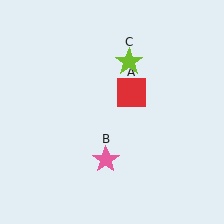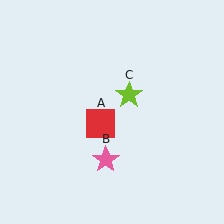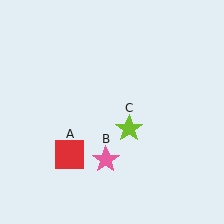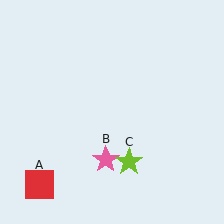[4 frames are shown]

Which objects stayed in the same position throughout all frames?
Pink star (object B) remained stationary.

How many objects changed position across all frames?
2 objects changed position: red square (object A), lime star (object C).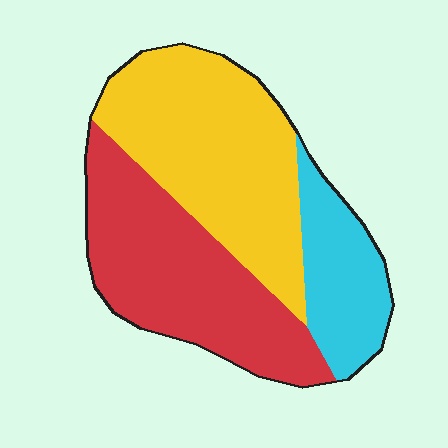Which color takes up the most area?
Yellow, at roughly 45%.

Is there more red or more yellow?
Yellow.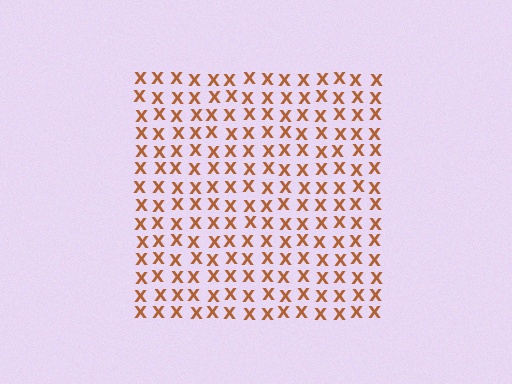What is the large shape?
The large shape is a square.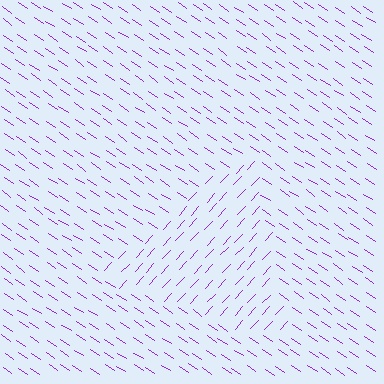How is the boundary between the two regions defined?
The boundary is defined purely by a change in line orientation (approximately 81 degrees difference). All lines are the same color and thickness.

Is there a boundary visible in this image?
Yes, there is a texture boundary formed by a change in line orientation.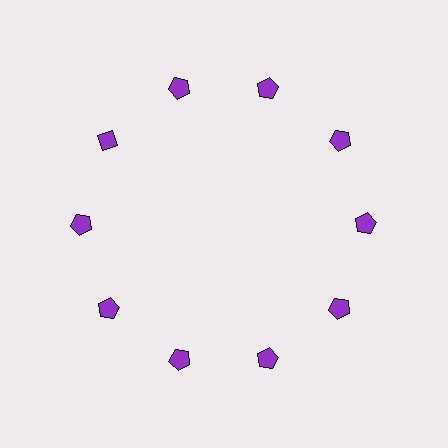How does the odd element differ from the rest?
It has a different shape: diamond instead of pentagon.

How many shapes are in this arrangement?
There are 10 shapes arranged in a ring pattern.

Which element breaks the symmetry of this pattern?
The purple diamond at roughly the 10 o'clock position breaks the symmetry. All other shapes are purple pentagons.